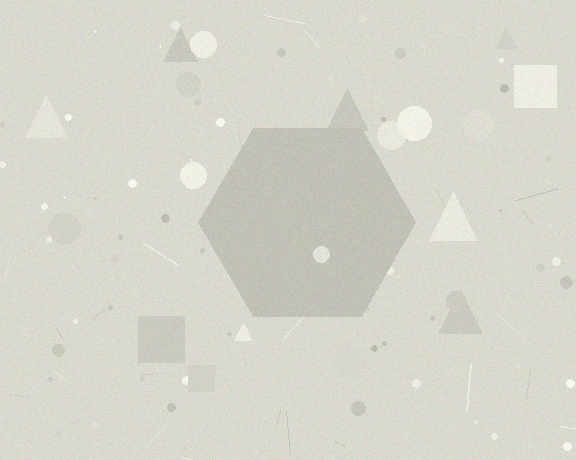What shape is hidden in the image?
A hexagon is hidden in the image.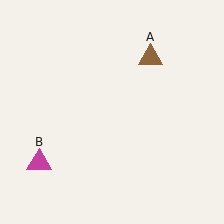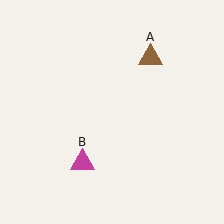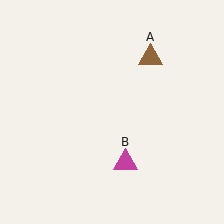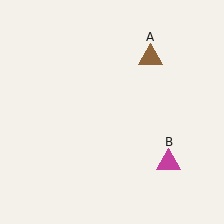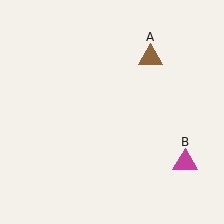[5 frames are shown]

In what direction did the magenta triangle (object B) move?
The magenta triangle (object B) moved right.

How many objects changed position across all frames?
1 object changed position: magenta triangle (object B).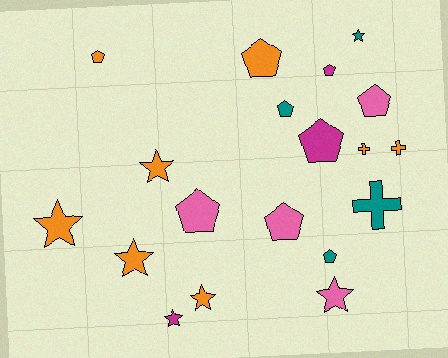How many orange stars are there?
There are 4 orange stars.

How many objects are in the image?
There are 19 objects.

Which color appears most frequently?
Orange, with 8 objects.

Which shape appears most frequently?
Pentagon, with 9 objects.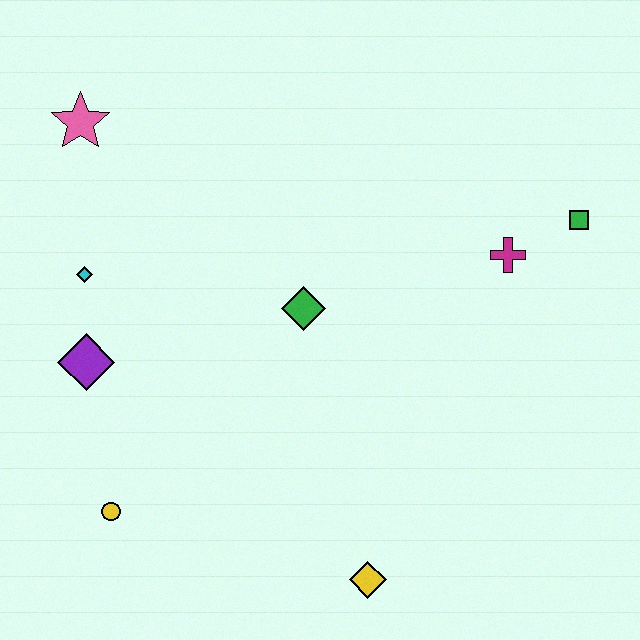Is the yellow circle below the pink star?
Yes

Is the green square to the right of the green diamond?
Yes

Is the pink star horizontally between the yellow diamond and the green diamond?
No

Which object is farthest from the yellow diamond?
The pink star is farthest from the yellow diamond.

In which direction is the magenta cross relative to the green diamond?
The magenta cross is to the right of the green diamond.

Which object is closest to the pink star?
The cyan diamond is closest to the pink star.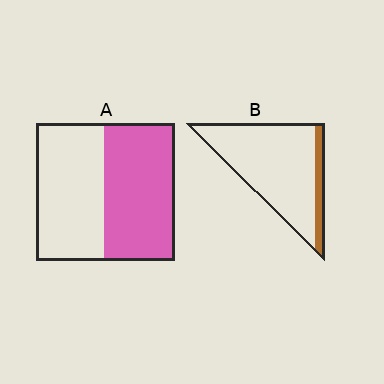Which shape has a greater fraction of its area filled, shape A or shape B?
Shape A.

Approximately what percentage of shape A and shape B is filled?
A is approximately 50% and B is approximately 15%.